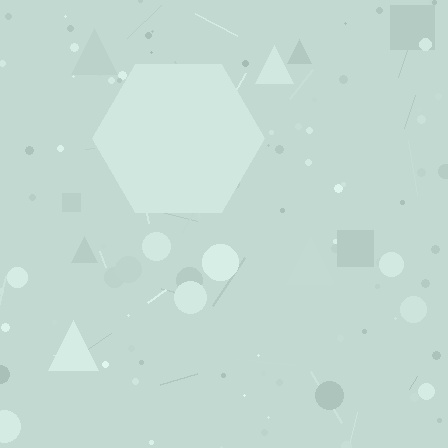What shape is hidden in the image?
A hexagon is hidden in the image.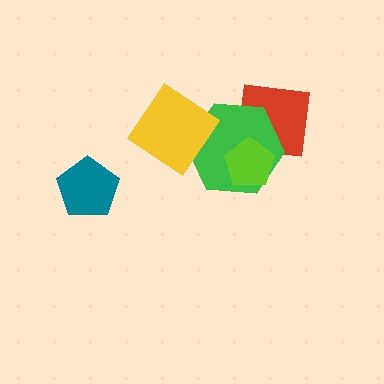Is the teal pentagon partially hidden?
No, no other shape covers it.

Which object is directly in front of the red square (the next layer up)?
The green hexagon is directly in front of the red square.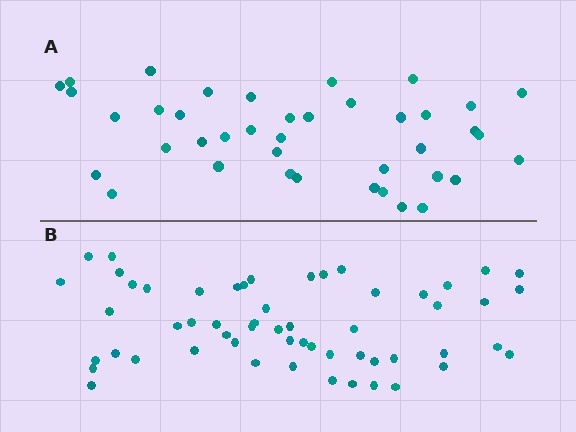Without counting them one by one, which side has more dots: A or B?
Region B (the bottom region) has more dots.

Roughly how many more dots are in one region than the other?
Region B has approximately 15 more dots than region A.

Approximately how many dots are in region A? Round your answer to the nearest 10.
About 40 dots.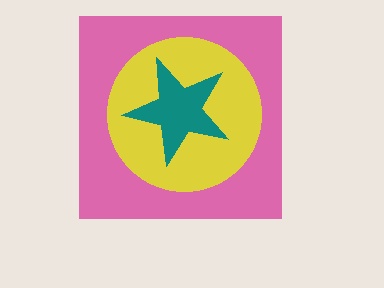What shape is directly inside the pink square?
The yellow circle.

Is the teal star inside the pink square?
Yes.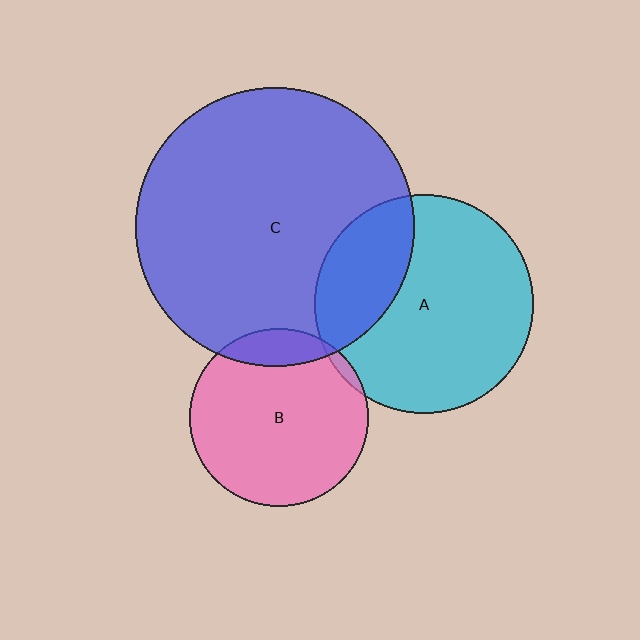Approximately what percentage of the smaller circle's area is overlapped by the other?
Approximately 15%.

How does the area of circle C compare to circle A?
Approximately 1.6 times.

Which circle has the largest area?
Circle C (blue).